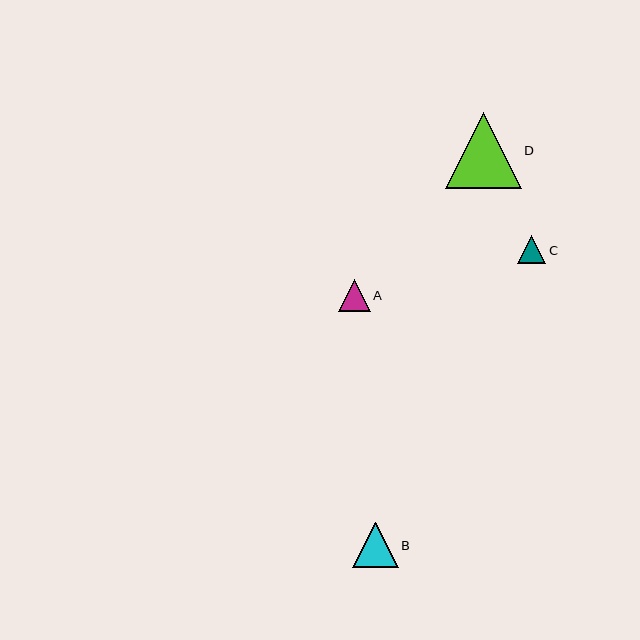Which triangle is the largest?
Triangle D is the largest with a size of approximately 76 pixels.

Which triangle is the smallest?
Triangle C is the smallest with a size of approximately 28 pixels.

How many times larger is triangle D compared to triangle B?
Triangle D is approximately 1.7 times the size of triangle B.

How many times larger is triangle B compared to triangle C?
Triangle B is approximately 1.6 times the size of triangle C.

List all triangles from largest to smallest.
From largest to smallest: D, B, A, C.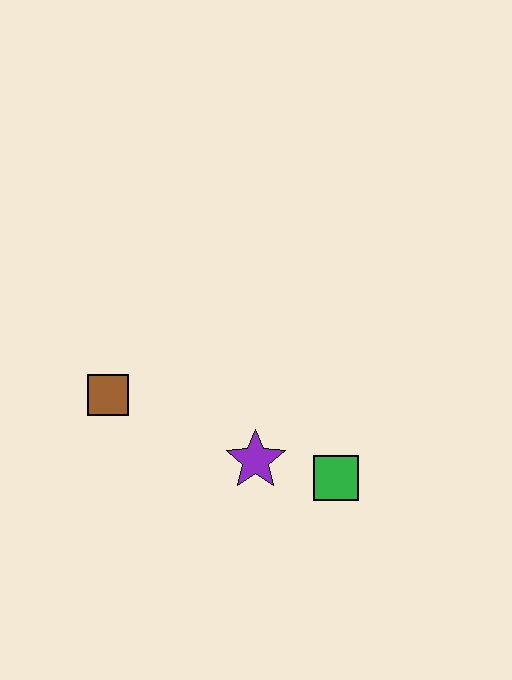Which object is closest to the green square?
The purple star is closest to the green square.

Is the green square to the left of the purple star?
No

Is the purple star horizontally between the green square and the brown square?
Yes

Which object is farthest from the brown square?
The green square is farthest from the brown square.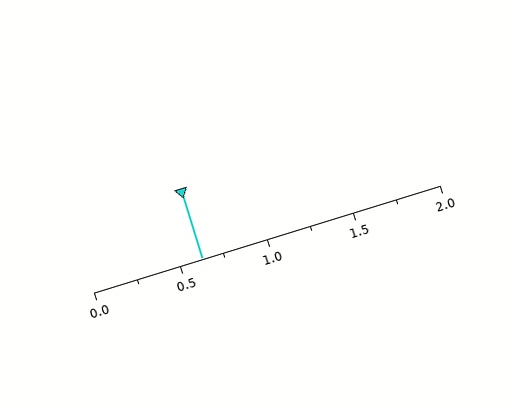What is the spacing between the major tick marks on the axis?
The major ticks are spaced 0.5 apart.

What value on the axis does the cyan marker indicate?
The marker indicates approximately 0.62.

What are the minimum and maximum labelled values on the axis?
The axis runs from 0.0 to 2.0.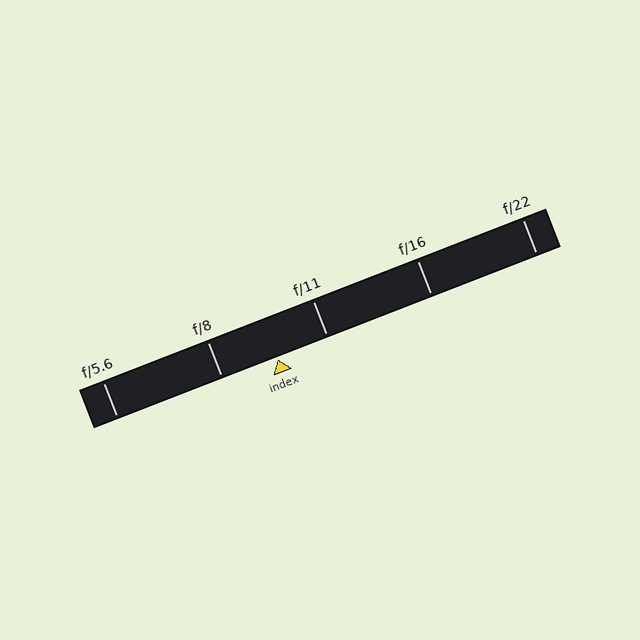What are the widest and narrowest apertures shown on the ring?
The widest aperture shown is f/5.6 and the narrowest is f/22.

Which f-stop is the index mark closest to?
The index mark is closest to f/11.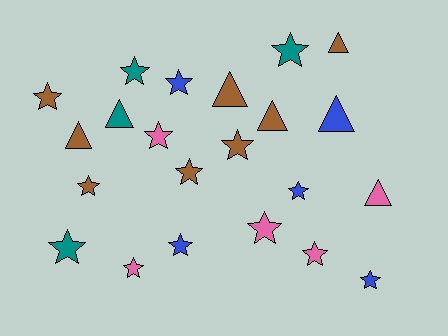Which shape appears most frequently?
Star, with 15 objects.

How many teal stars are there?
There are 3 teal stars.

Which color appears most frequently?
Brown, with 8 objects.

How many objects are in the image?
There are 22 objects.